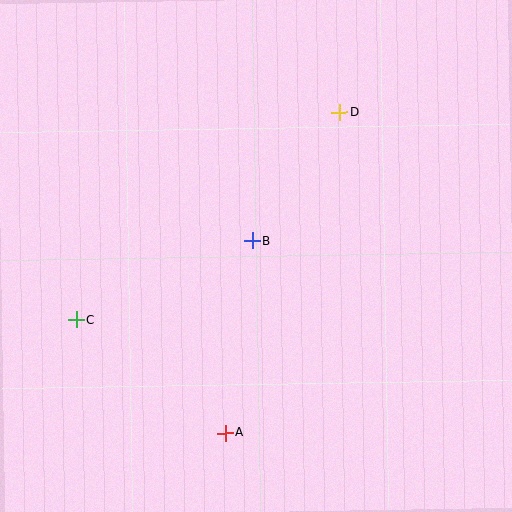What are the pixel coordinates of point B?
Point B is at (252, 241).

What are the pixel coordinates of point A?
Point A is at (225, 433).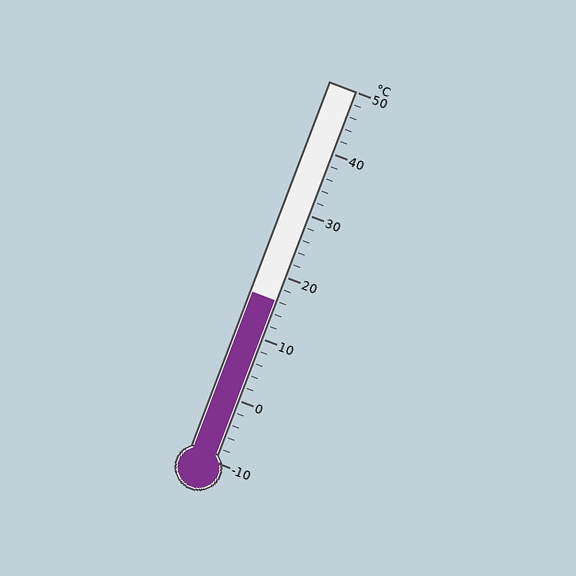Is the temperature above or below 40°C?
The temperature is below 40°C.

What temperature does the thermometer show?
The thermometer shows approximately 16°C.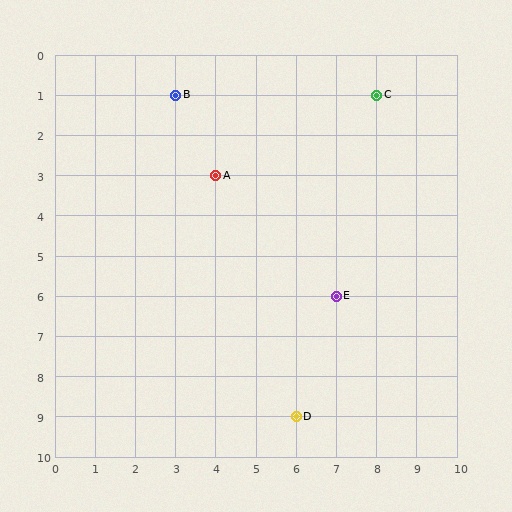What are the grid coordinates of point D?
Point D is at grid coordinates (6, 9).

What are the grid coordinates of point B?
Point B is at grid coordinates (3, 1).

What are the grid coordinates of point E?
Point E is at grid coordinates (7, 6).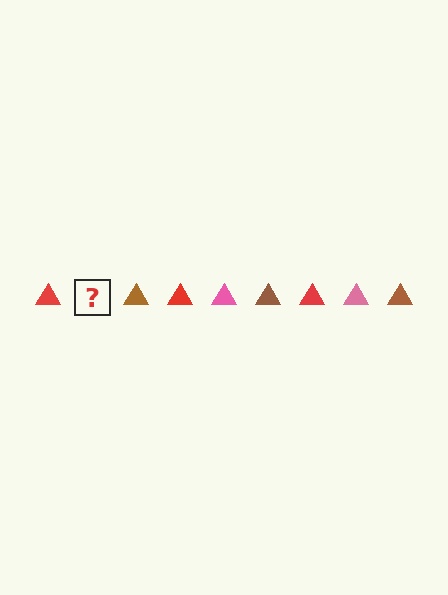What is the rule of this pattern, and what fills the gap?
The rule is that the pattern cycles through red, pink, brown triangles. The gap should be filled with a pink triangle.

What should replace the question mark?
The question mark should be replaced with a pink triangle.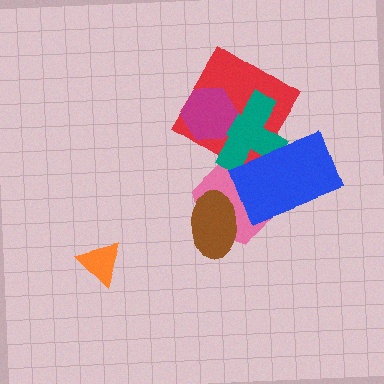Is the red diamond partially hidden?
Yes, it is partially covered by another shape.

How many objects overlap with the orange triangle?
0 objects overlap with the orange triangle.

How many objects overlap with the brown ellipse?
1 object overlaps with the brown ellipse.